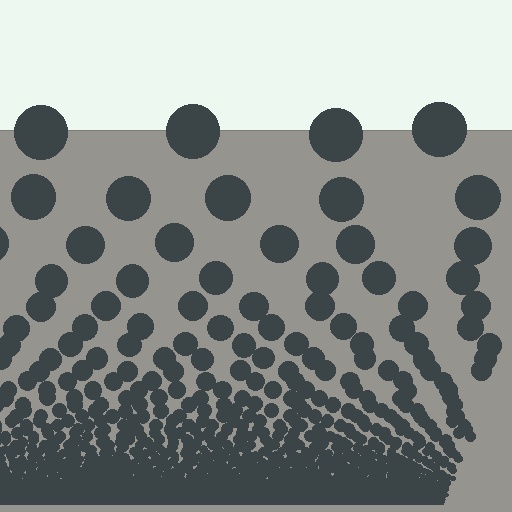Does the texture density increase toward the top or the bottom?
Density increases toward the bottom.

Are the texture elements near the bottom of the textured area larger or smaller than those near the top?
Smaller. The gradient is inverted — elements near the bottom are smaller and denser.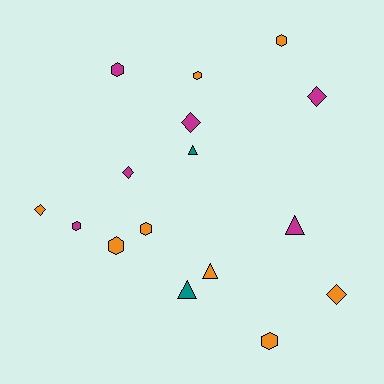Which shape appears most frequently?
Hexagon, with 7 objects.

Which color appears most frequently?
Orange, with 8 objects.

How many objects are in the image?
There are 16 objects.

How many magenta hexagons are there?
There are 2 magenta hexagons.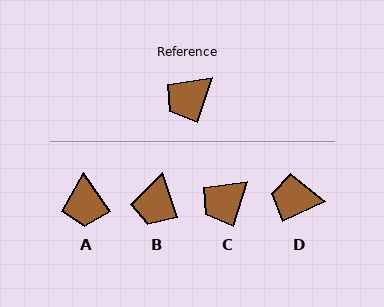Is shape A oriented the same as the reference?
No, it is off by about 52 degrees.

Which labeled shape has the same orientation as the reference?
C.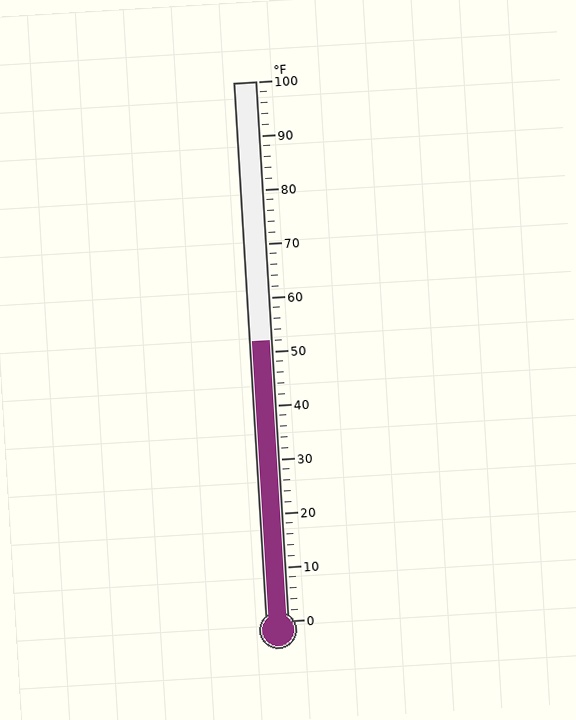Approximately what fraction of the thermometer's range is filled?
The thermometer is filled to approximately 50% of its range.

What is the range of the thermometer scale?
The thermometer scale ranges from 0°F to 100°F.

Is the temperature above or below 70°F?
The temperature is below 70°F.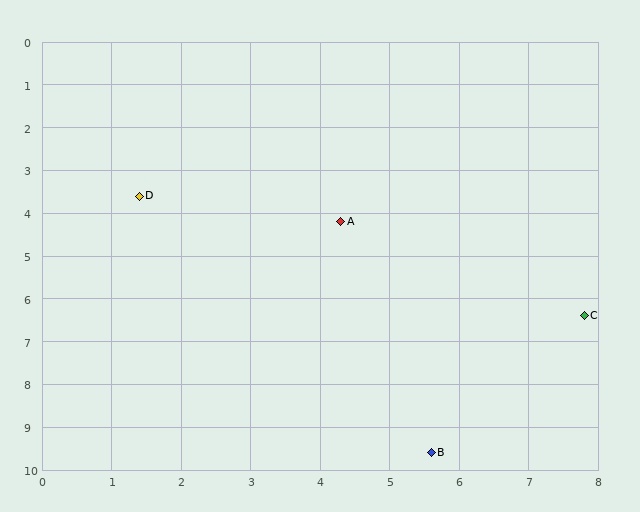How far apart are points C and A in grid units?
Points C and A are about 4.1 grid units apart.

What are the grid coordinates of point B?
Point B is at approximately (5.6, 9.6).